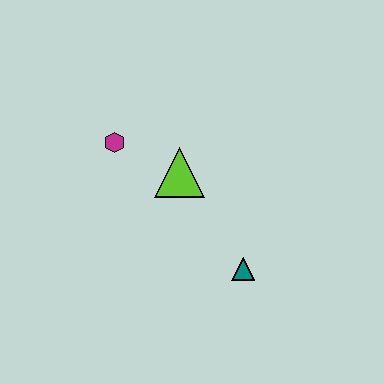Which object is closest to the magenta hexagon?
The lime triangle is closest to the magenta hexagon.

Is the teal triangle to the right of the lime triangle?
Yes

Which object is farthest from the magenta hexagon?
The teal triangle is farthest from the magenta hexagon.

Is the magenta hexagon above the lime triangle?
Yes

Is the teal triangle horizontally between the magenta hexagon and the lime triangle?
No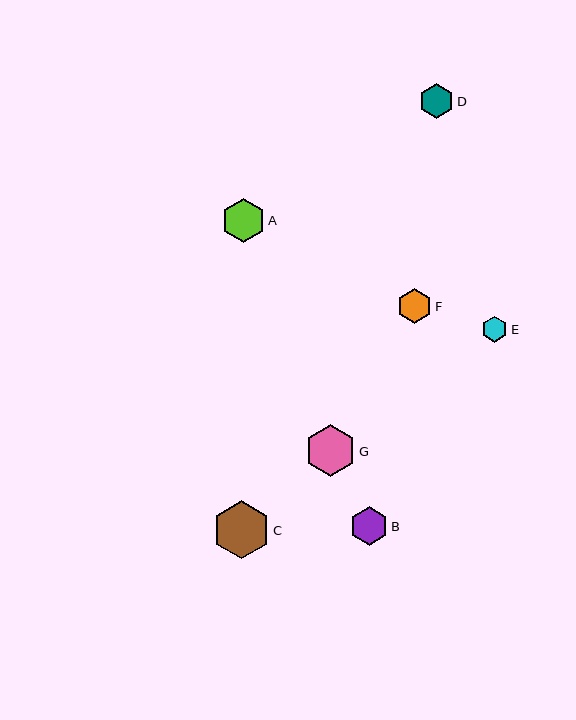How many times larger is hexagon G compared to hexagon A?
Hexagon G is approximately 1.2 times the size of hexagon A.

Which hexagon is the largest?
Hexagon C is the largest with a size of approximately 58 pixels.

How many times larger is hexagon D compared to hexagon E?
Hexagon D is approximately 1.3 times the size of hexagon E.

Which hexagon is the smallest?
Hexagon E is the smallest with a size of approximately 26 pixels.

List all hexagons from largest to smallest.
From largest to smallest: C, G, A, B, F, D, E.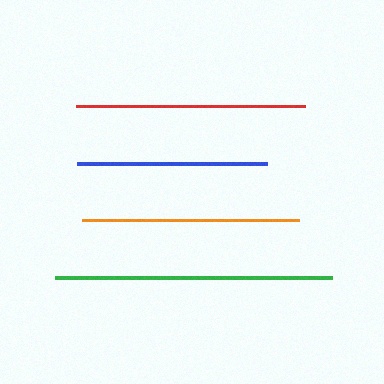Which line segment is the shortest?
The blue line is the shortest at approximately 191 pixels.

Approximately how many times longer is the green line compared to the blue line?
The green line is approximately 1.5 times the length of the blue line.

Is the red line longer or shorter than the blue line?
The red line is longer than the blue line.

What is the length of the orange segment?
The orange segment is approximately 218 pixels long.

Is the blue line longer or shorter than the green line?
The green line is longer than the blue line.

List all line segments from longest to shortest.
From longest to shortest: green, red, orange, blue.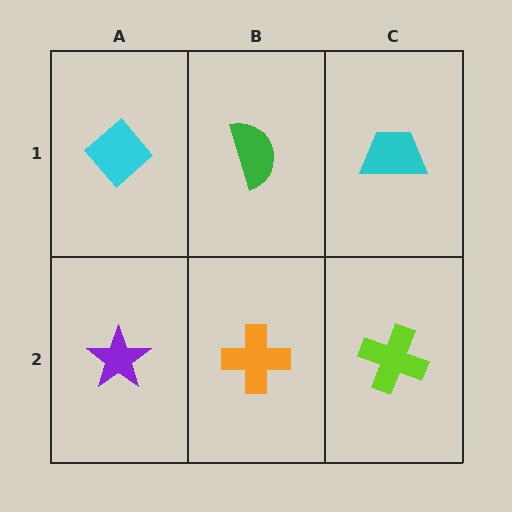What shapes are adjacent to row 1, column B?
An orange cross (row 2, column B), a cyan diamond (row 1, column A), a cyan trapezoid (row 1, column C).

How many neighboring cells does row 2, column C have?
2.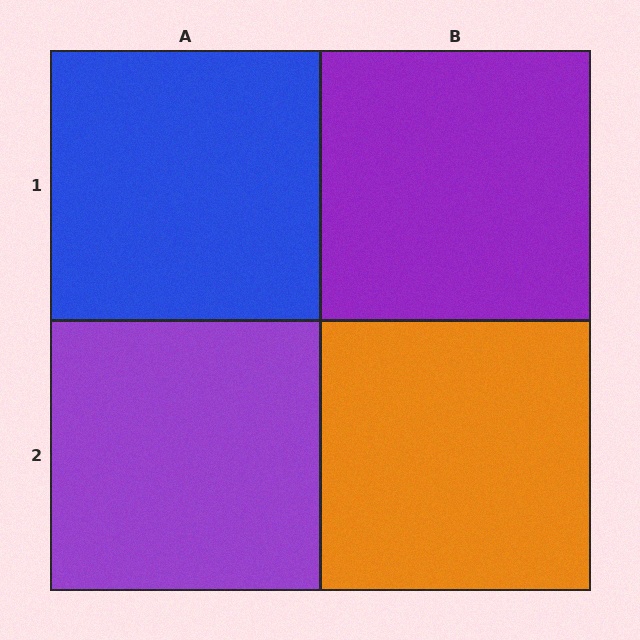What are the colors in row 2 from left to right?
Purple, orange.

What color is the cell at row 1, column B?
Purple.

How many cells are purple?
2 cells are purple.